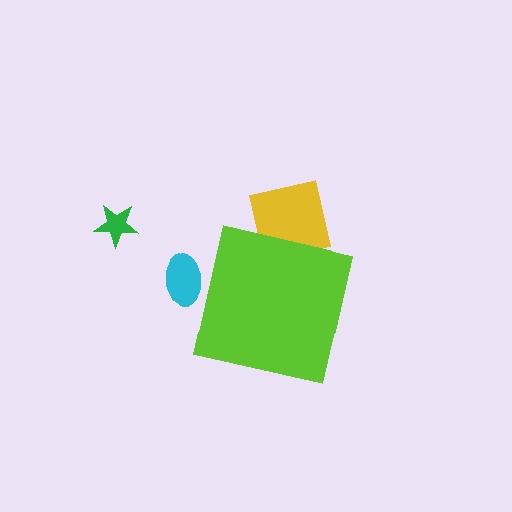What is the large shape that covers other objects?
A lime square.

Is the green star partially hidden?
No, the green star is fully visible.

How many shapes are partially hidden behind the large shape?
2 shapes are partially hidden.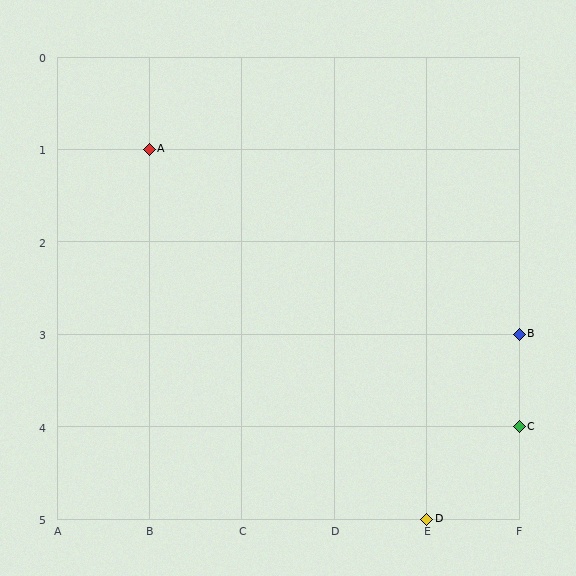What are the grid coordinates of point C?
Point C is at grid coordinates (F, 4).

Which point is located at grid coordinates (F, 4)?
Point C is at (F, 4).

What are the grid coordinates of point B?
Point B is at grid coordinates (F, 3).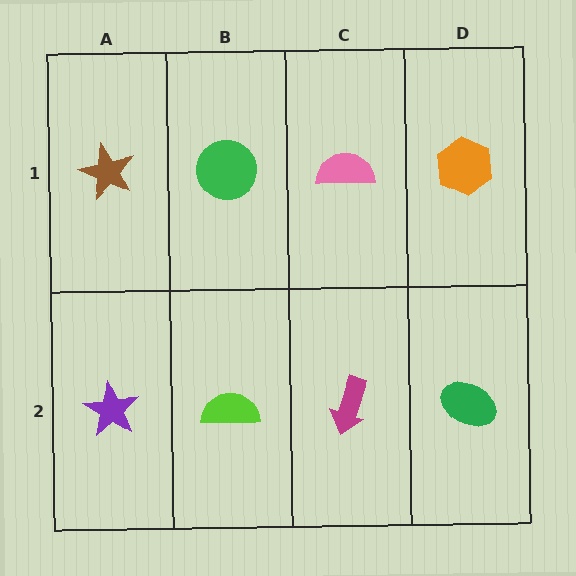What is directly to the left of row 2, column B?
A purple star.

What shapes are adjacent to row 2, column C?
A pink semicircle (row 1, column C), a lime semicircle (row 2, column B), a green ellipse (row 2, column D).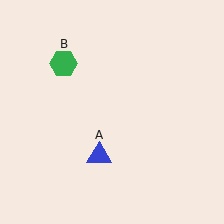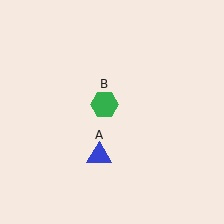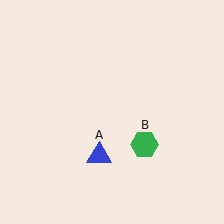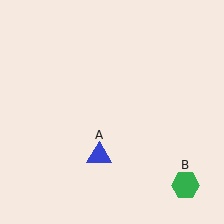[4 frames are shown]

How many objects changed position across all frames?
1 object changed position: green hexagon (object B).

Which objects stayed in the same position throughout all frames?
Blue triangle (object A) remained stationary.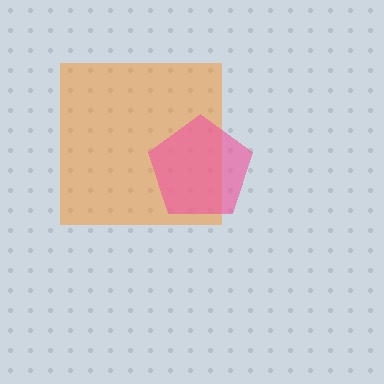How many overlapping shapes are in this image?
There are 2 overlapping shapes in the image.